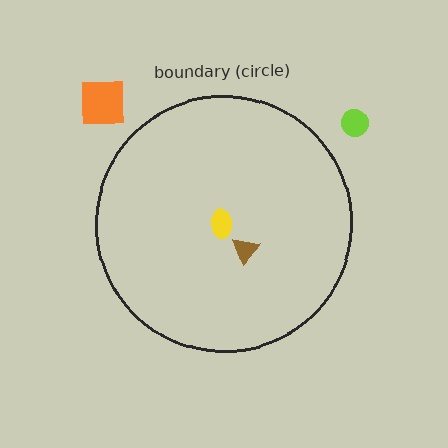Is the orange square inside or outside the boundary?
Outside.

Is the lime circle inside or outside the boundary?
Outside.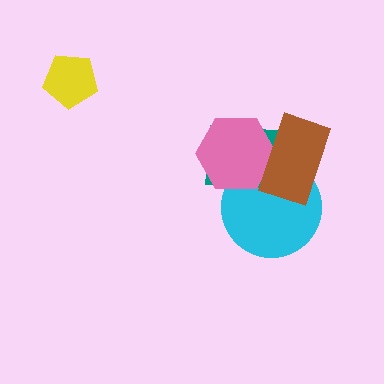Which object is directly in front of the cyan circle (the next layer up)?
The teal rectangle is directly in front of the cyan circle.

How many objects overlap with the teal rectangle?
3 objects overlap with the teal rectangle.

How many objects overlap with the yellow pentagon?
0 objects overlap with the yellow pentagon.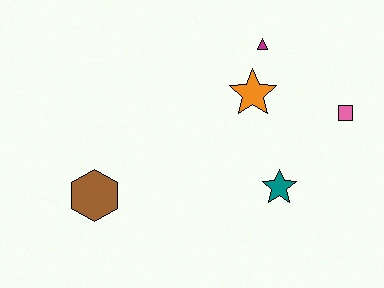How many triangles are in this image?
There is 1 triangle.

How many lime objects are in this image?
There are no lime objects.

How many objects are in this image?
There are 5 objects.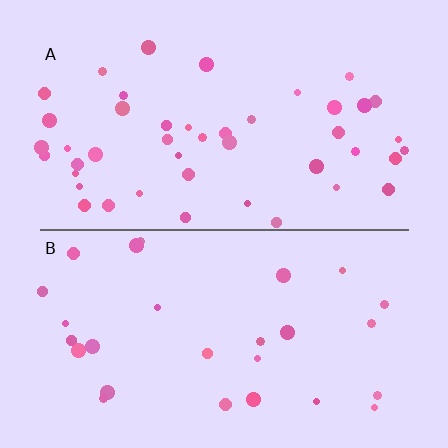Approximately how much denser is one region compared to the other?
Approximately 1.7× — region A over region B.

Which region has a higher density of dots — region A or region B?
A (the top).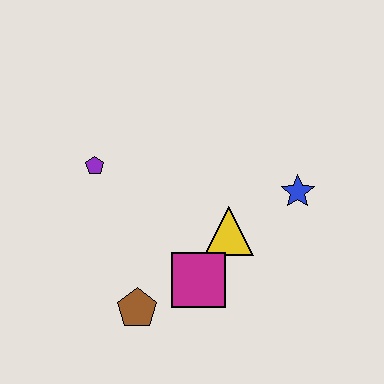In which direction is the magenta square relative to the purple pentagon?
The magenta square is below the purple pentagon.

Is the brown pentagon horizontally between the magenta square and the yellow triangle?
No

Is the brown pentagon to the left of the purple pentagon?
No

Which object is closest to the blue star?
The yellow triangle is closest to the blue star.